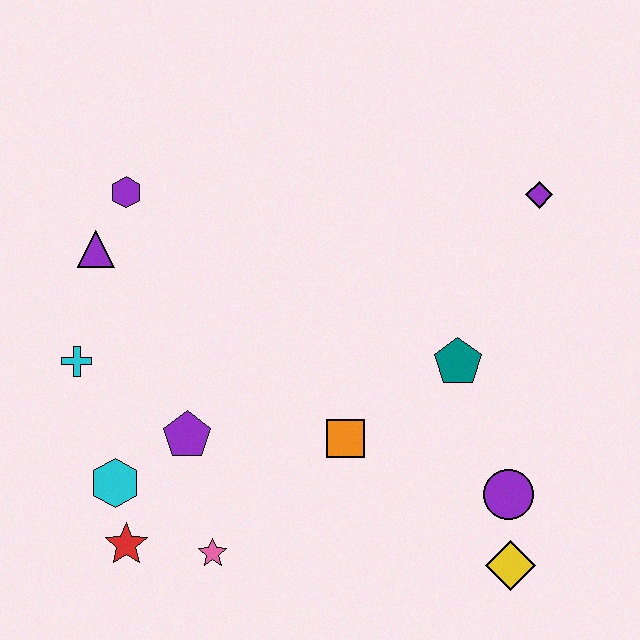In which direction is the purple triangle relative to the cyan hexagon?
The purple triangle is above the cyan hexagon.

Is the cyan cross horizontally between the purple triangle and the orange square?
No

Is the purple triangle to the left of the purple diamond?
Yes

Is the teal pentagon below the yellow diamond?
No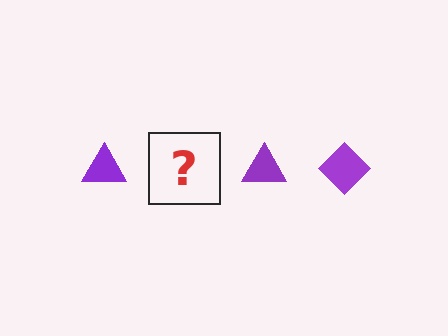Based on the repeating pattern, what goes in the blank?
The blank should be a purple diamond.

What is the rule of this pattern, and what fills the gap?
The rule is that the pattern cycles through triangle, diamond shapes in purple. The gap should be filled with a purple diamond.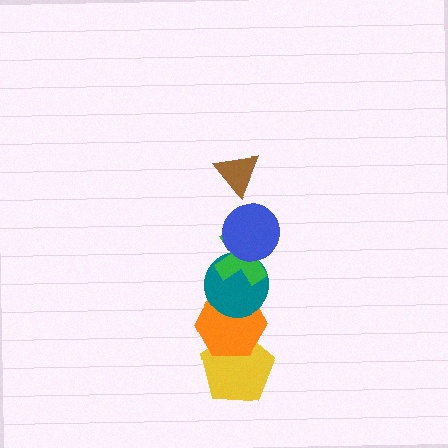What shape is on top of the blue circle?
The brown triangle is on top of the blue circle.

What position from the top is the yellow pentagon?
The yellow pentagon is 6th from the top.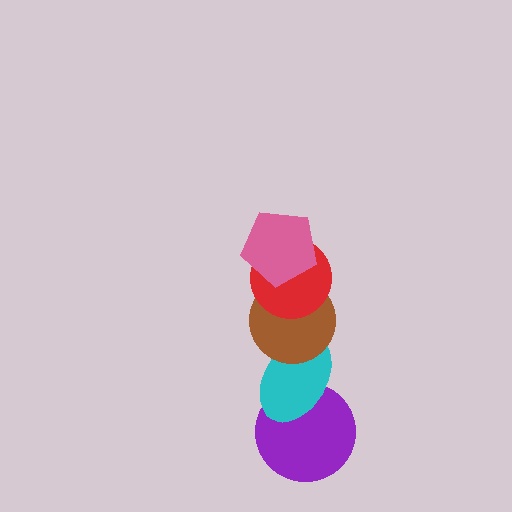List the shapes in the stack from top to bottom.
From top to bottom: the pink pentagon, the red circle, the brown circle, the cyan ellipse, the purple circle.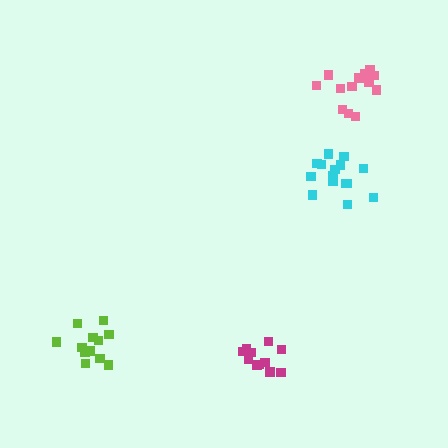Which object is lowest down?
The magenta cluster is bottommost.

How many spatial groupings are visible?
There are 4 spatial groupings.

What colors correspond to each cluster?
The clusters are colored: lime, cyan, magenta, pink.